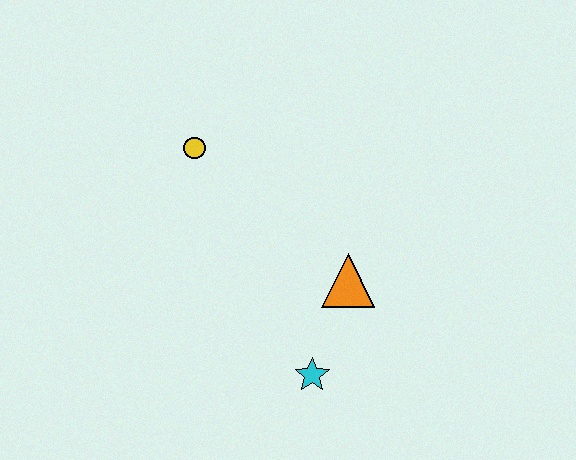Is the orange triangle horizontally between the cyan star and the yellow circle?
No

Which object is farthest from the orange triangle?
The yellow circle is farthest from the orange triangle.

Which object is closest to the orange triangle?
The cyan star is closest to the orange triangle.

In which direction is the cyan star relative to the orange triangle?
The cyan star is below the orange triangle.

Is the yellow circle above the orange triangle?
Yes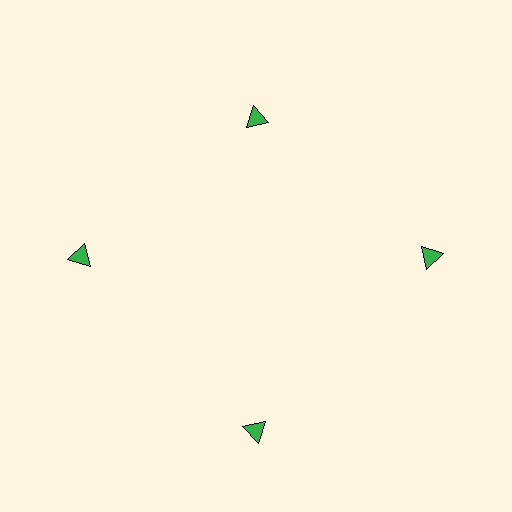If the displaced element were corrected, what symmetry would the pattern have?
It would have 4-fold rotational symmetry — the pattern would map onto itself every 90 degrees.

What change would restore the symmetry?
The symmetry would be restored by moving it outward, back onto the ring so that all 4 triangles sit at equal angles and equal distance from the center.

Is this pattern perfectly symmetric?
No. The 4 green triangles are arranged in a ring, but one element near the 12 o'clock position is pulled inward toward the center, breaking the 4-fold rotational symmetry.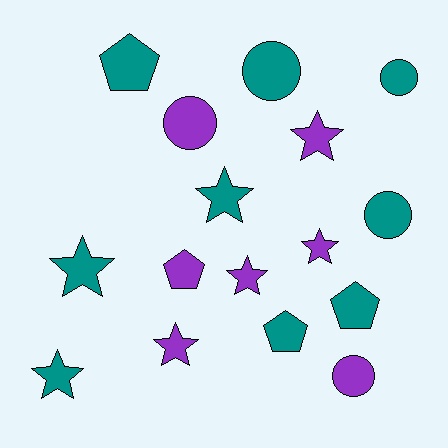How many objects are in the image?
There are 16 objects.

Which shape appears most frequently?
Star, with 7 objects.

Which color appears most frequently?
Teal, with 9 objects.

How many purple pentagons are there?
There is 1 purple pentagon.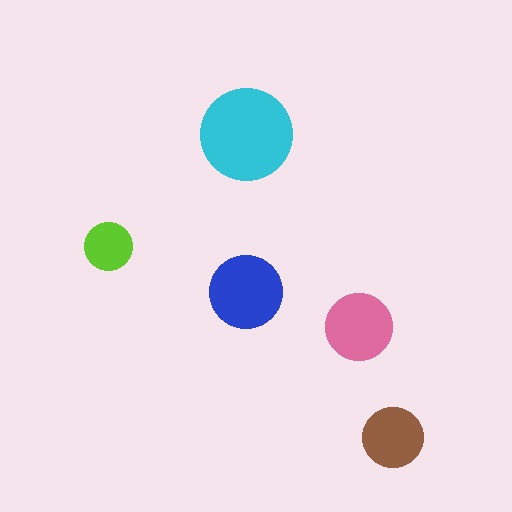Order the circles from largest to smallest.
the cyan one, the blue one, the pink one, the brown one, the lime one.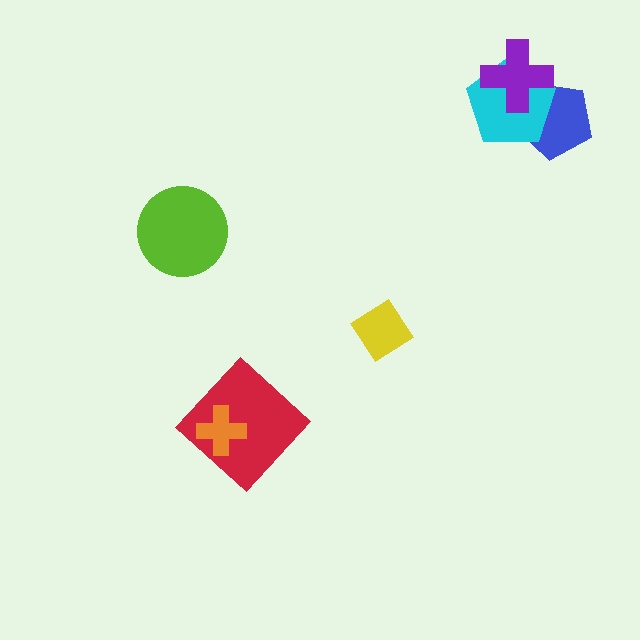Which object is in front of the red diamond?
The orange cross is in front of the red diamond.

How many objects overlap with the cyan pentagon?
2 objects overlap with the cyan pentagon.